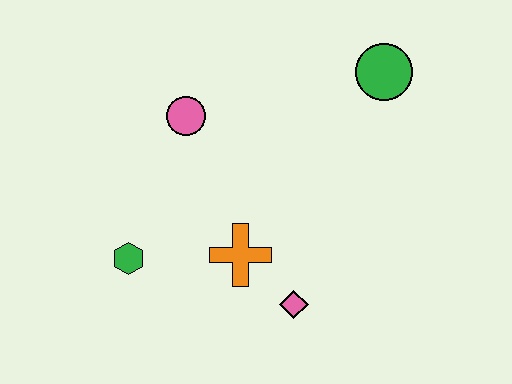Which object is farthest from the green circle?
The green hexagon is farthest from the green circle.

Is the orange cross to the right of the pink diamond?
No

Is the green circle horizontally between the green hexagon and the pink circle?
No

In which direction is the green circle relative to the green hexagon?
The green circle is to the right of the green hexagon.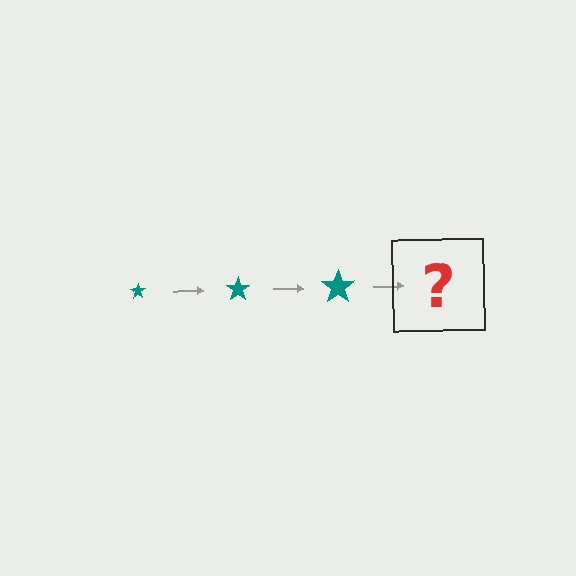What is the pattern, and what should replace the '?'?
The pattern is that the star gets progressively larger each step. The '?' should be a teal star, larger than the previous one.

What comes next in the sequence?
The next element should be a teal star, larger than the previous one.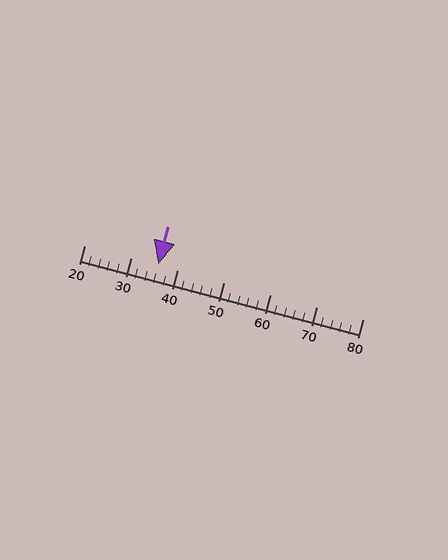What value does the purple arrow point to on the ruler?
The purple arrow points to approximately 36.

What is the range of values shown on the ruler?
The ruler shows values from 20 to 80.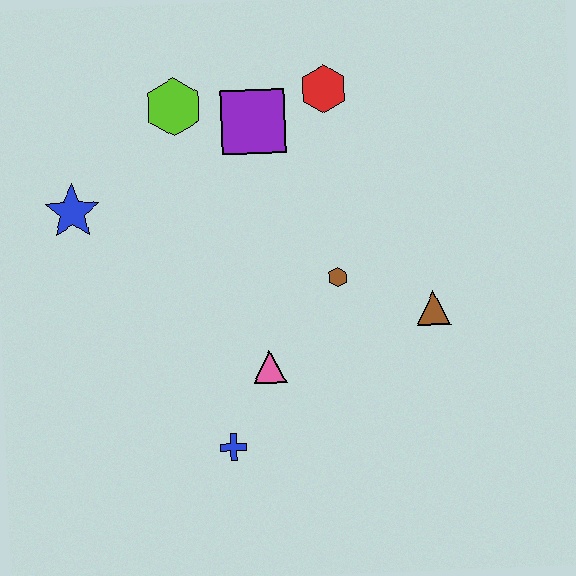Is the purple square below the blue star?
No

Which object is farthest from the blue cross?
The red hexagon is farthest from the blue cross.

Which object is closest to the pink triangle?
The blue cross is closest to the pink triangle.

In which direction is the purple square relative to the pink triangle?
The purple square is above the pink triangle.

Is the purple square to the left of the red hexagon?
Yes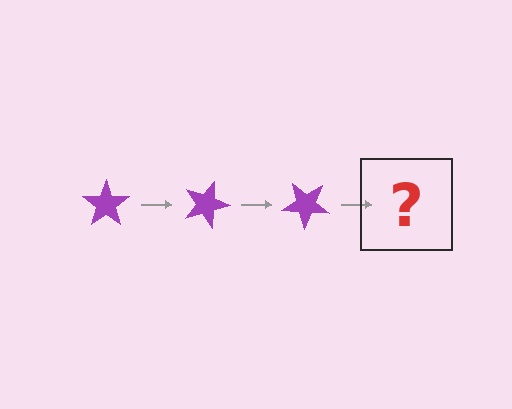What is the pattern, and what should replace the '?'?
The pattern is that the star rotates 20 degrees each step. The '?' should be a purple star rotated 60 degrees.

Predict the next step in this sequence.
The next step is a purple star rotated 60 degrees.